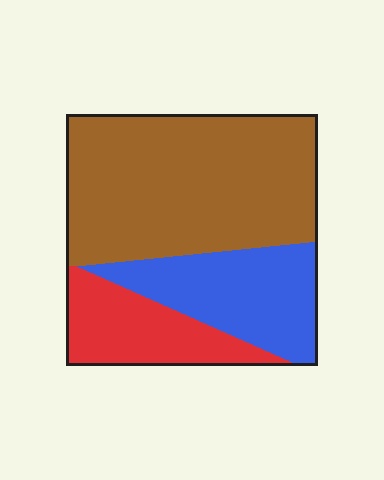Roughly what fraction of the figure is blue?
Blue covers about 25% of the figure.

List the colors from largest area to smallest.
From largest to smallest: brown, blue, red.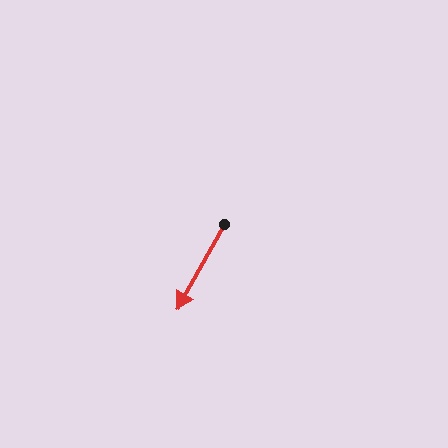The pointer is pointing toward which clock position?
Roughly 7 o'clock.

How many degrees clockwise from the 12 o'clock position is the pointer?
Approximately 209 degrees.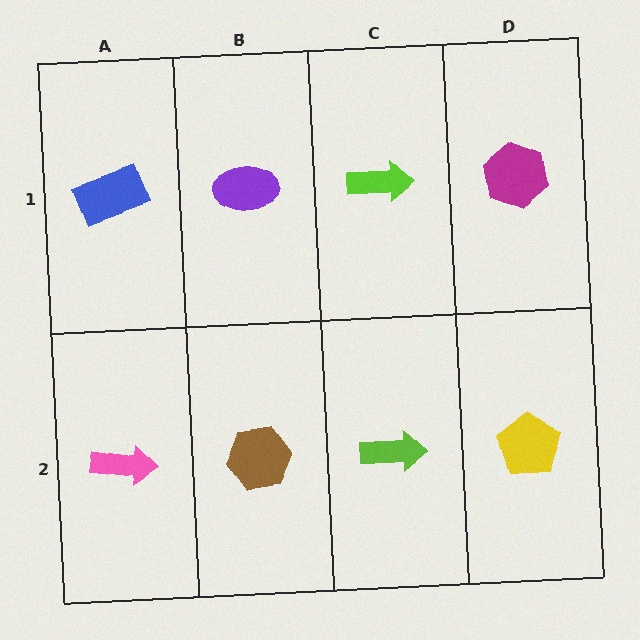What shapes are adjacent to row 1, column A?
A pink arrow (row 2, column A), a purple ellipse (row 1, column B).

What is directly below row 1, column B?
A brown hexagon.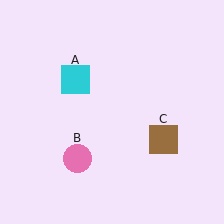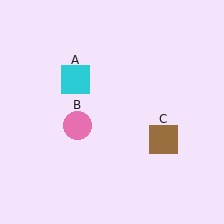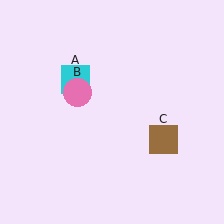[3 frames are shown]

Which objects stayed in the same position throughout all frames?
Cyan square (object A) and brown square (object C) remained stationary.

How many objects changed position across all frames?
1 object changed position: pink circle (object B).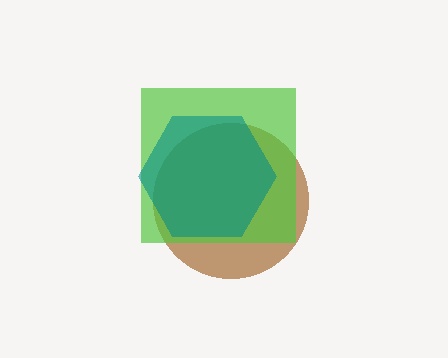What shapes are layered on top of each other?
The layered shapes are: a brown circle, a lime square, a teal hexagon.